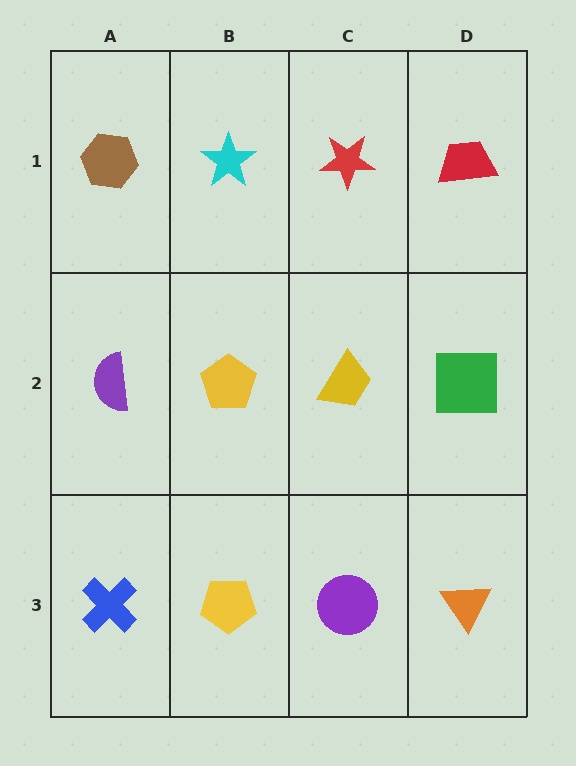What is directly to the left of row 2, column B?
A purple semicircle.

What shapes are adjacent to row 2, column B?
A cyan star (row 1, column B), a yellow pentagon (row 3, column B), a purple semicircle (row 2, column A), a yellow trapezoid (row 2, column C).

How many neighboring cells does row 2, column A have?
3.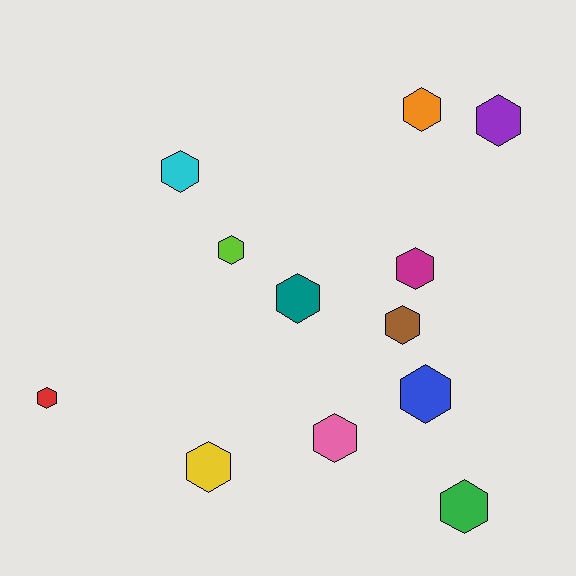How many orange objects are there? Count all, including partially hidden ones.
There is 1 orange object.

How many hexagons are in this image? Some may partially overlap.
There are 12 hexagons.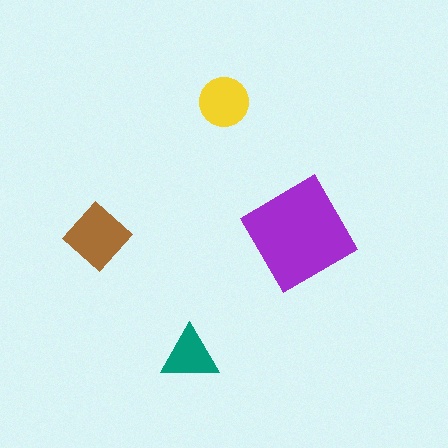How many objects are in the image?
There are 4 objects in the image.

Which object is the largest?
The purple diamond.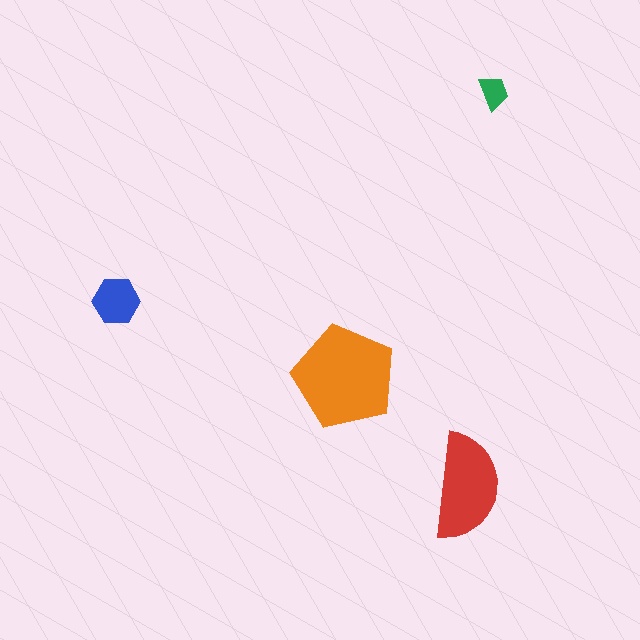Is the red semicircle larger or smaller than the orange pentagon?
Smaller.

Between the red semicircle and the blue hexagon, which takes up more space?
The red semicircle.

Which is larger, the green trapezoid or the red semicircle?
The red semicircle.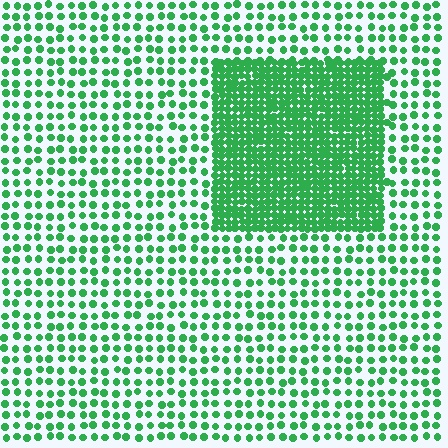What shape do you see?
I see a rectangle.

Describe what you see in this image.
The image contains small green elements arranged at two different densities. A rectangle-shaped region is visible where the elements are more densely packed than the surrounding area.